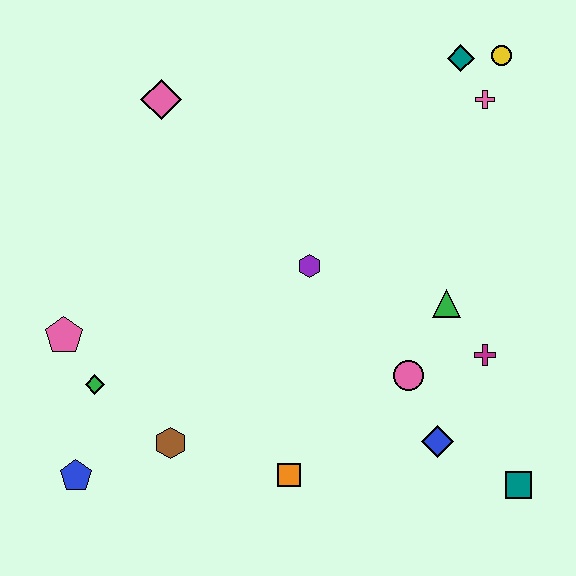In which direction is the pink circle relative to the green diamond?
The pink circle is to the right of the green diamond.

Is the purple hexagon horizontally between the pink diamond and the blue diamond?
Yes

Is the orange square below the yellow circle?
Yes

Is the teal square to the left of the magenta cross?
No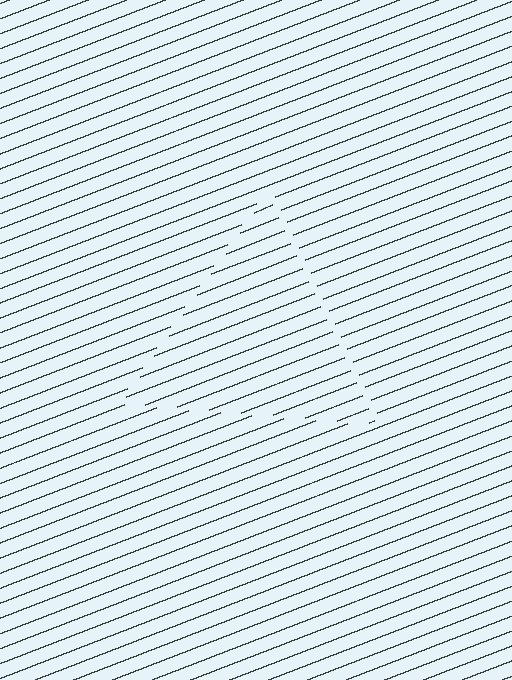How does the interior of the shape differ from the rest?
The interior of the shape contains the same grating, shifted by half a period — the contour is defined by the phase discontinuity where line-ends from the inner and outer gratings abut.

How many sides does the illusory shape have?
3 sides — the line-ends trace a triangle.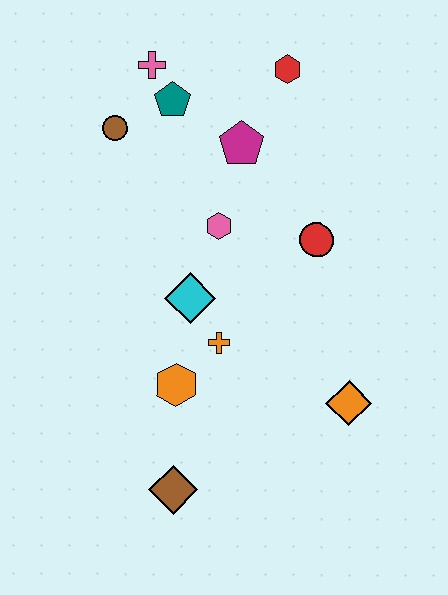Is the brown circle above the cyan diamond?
Yes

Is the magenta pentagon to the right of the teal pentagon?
Yes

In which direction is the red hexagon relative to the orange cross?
The red hexagon is above the orange cross.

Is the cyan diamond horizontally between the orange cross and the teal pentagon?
Yes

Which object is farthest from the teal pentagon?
The brown diamond is farthest from the teal pentagon.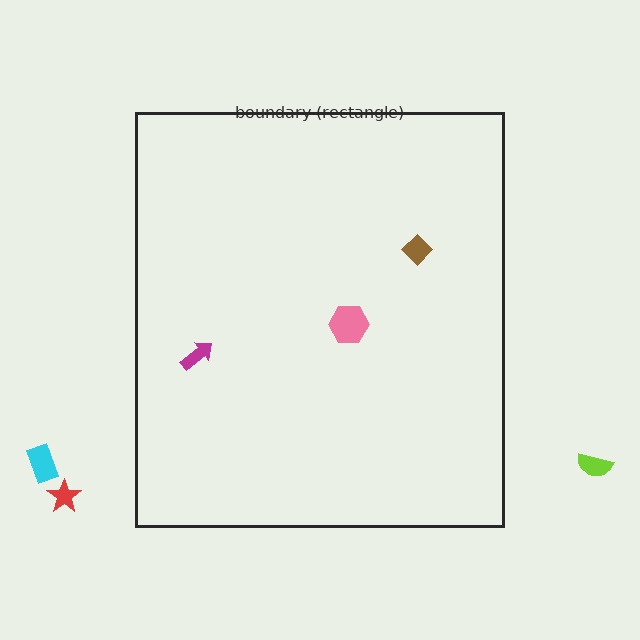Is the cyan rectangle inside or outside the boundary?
Outside.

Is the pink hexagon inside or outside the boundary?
Inside.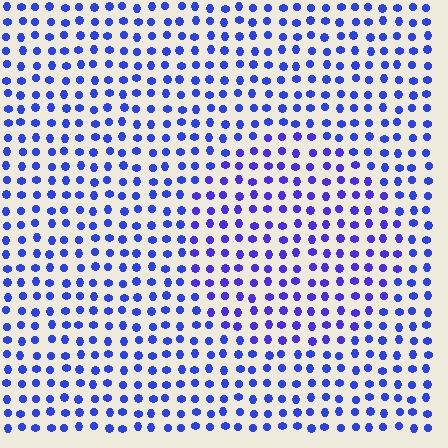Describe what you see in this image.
The image is filled with small blue elements in a uniform arrangement. A circle-shaped region is visible where the elements are tinted to a slightly different hue, forming a subtle color boundary.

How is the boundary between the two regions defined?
The boundary is defined purely by a slight shift in hue (about 16 degrees). Spacing, size, and orientation are identical on both sides.